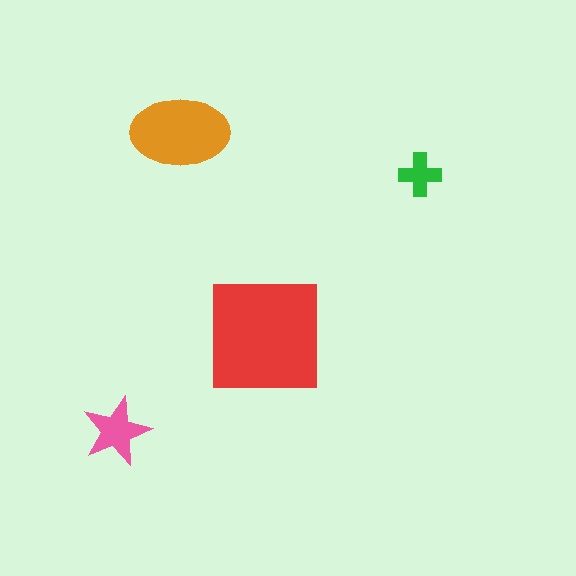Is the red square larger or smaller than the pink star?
Larger.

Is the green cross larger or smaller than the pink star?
Smaller.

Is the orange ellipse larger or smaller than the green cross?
Larger.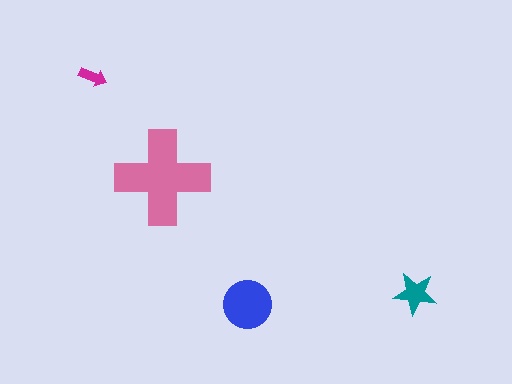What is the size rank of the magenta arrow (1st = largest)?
4th.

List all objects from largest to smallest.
The pink cross, the blue circle, the teal star, the magenta arrow.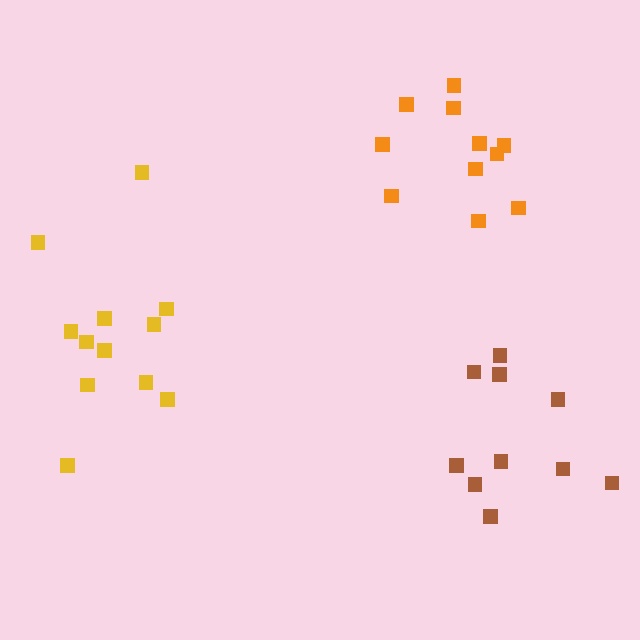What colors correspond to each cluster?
The clusters are colored: yellow, orange, brown.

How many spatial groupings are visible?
There are 3 spatial groupings.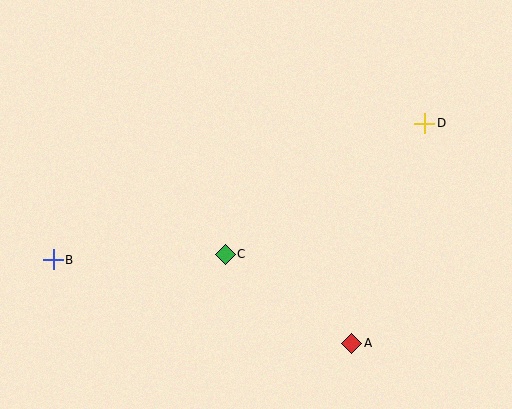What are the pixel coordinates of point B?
Point B is at (53, 260).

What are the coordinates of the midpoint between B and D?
The midpoint between B and D is at (239, 192).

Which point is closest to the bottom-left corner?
Point B is closest to the bottom-left corner.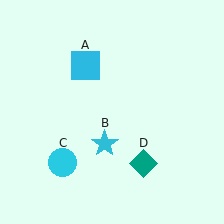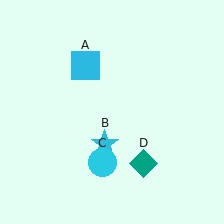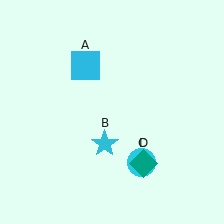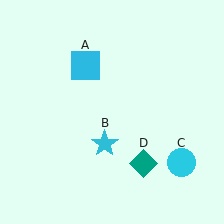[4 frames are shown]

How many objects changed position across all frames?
1 object changed position: cyan circle (object C).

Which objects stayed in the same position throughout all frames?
Cyan square (object A) and cyan star (object B) and teal diamond (object D) remained stationary.